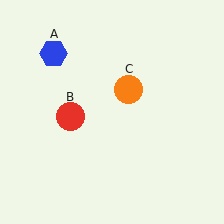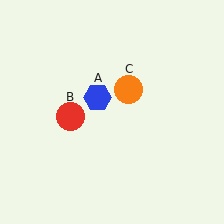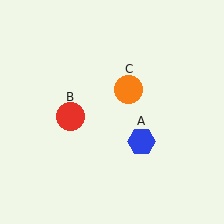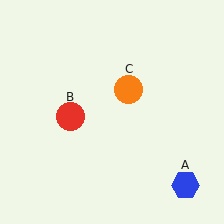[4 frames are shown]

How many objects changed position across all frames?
1 object changed position: blue hexagon (object A).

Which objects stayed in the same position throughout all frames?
Red circle (object B) and orange circle (object C) remained stationary.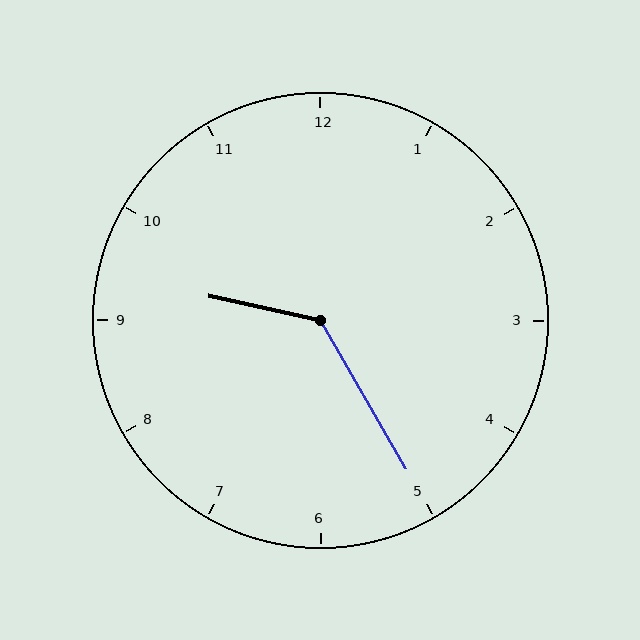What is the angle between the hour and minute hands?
Approximately 132 degrees.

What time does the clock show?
9:25.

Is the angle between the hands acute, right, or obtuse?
It is obtuse.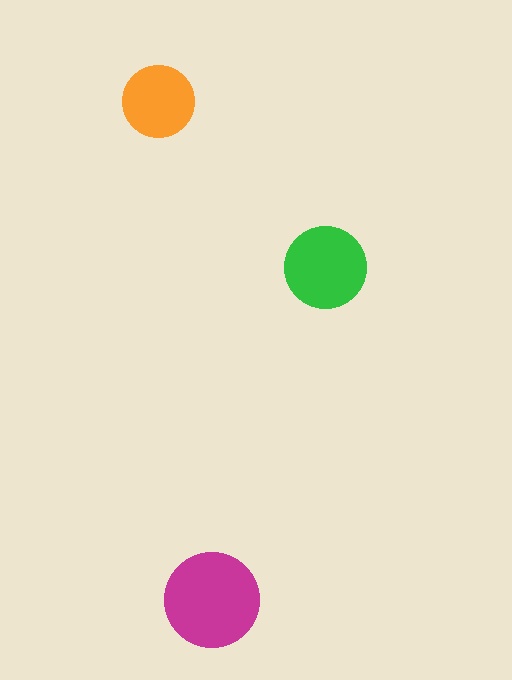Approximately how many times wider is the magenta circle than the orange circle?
About 1.5 times wider.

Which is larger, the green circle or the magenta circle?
The magenta one.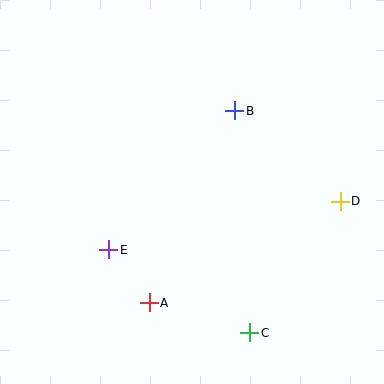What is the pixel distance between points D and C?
The distance between D and C is 160 pixels.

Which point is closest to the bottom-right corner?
Point C is closest to the bottom-right corner.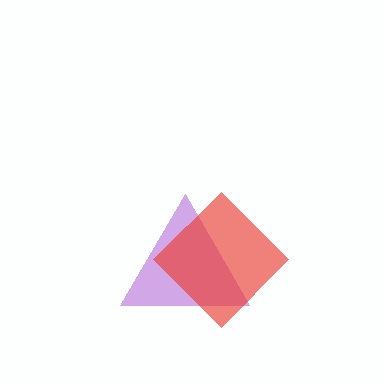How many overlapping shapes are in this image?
There are 2 overlapping shapes in the image.